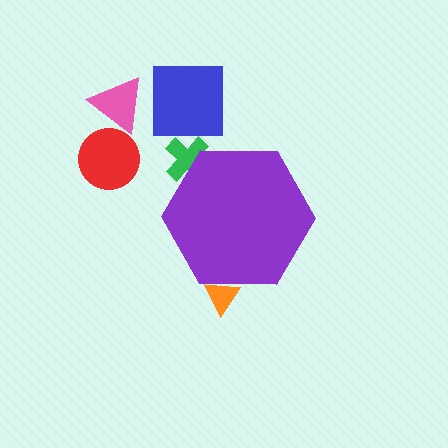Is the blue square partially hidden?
No, the blue square is fully visible.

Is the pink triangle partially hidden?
No, the pink triangle is fully visible.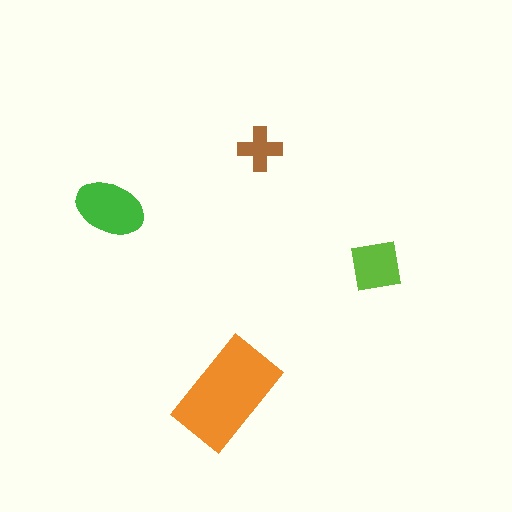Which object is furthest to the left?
The green ellipse is leftmost.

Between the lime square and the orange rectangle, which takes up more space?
The orange rectangle.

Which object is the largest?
The orange rectangle.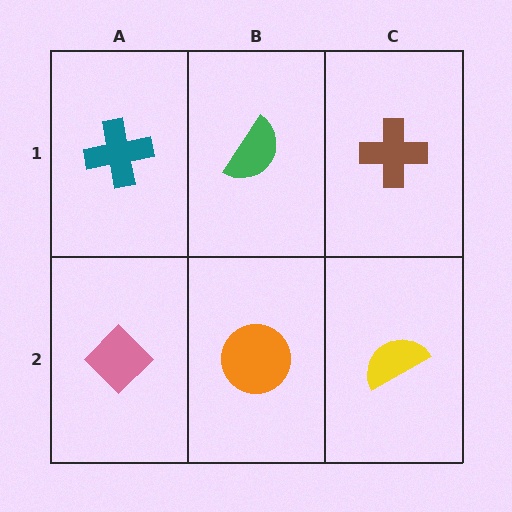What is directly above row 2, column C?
A brown cross.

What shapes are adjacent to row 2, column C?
A brown cross (row 1, column C), an orange circle (row 2, column B).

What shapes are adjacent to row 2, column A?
A teal cross (row 1, column A), an orange circle (row 2, column B).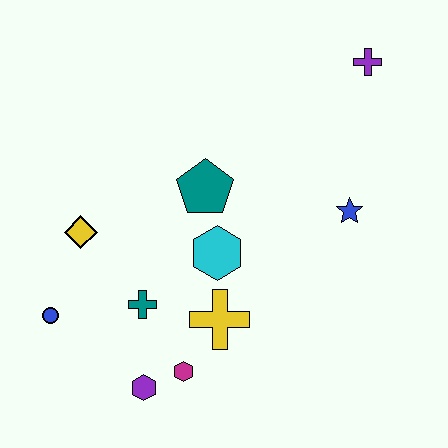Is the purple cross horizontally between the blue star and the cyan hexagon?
No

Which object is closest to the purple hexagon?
The magenta hexagon is closest to the purple hexagon.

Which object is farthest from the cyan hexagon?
The purple cross is farthest from the cyan hexagon.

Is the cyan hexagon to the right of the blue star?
No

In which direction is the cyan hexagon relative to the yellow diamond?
The cyan hexagon is to the right of the yellow diamond.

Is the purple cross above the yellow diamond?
Yes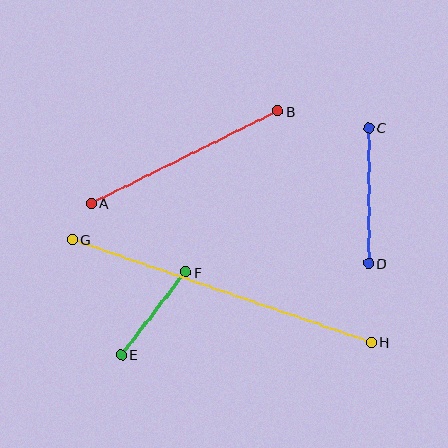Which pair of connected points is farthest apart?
Points G and H are farthest apart.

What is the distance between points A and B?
The distance is approximately 208 pixels.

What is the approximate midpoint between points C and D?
The midpoint is at approximately (369, 195) pixels.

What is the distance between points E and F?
The distance is approximately 105 pixels.